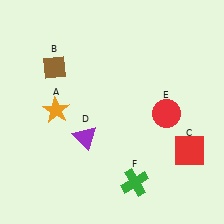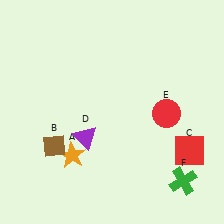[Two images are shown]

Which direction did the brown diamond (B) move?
The brown diamond (B) moved down.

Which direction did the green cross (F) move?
The green cross (F) moved right.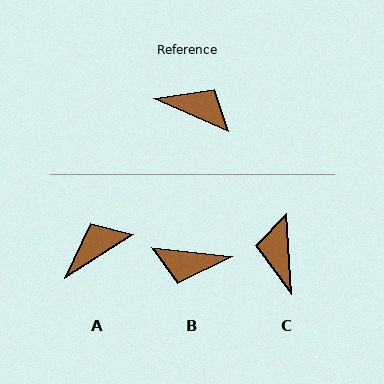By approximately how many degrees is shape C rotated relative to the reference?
Approximately 117 degrees counter-clockwise.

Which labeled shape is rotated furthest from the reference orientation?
B, about 163 degrees away.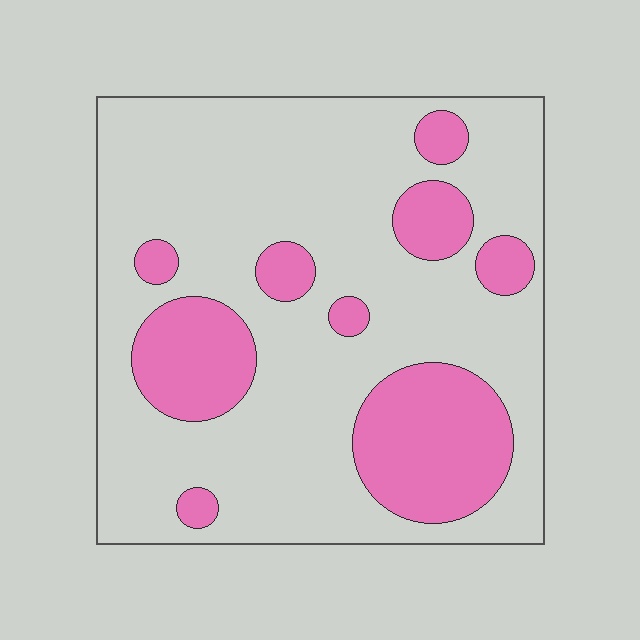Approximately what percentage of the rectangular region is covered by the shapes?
Approximately 25%.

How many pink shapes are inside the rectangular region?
9.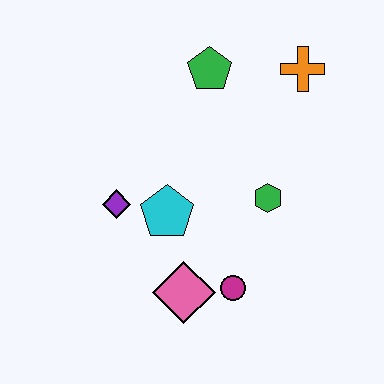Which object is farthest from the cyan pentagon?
The orange cross is farthest from the cyan pentagon.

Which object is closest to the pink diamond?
The magenta circle is closest to the pink diamond.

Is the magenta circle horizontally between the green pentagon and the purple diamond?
No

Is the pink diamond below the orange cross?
Yes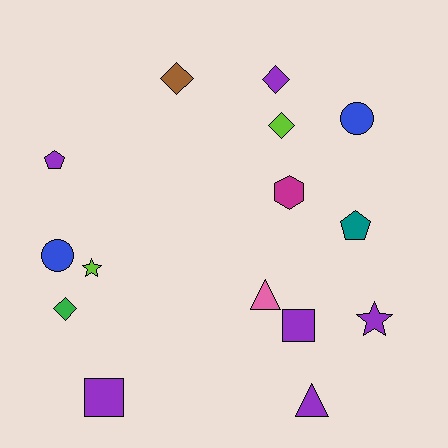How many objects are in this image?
There are 15 objects.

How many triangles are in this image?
There are 2 triangles.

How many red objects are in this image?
There are no red objects.